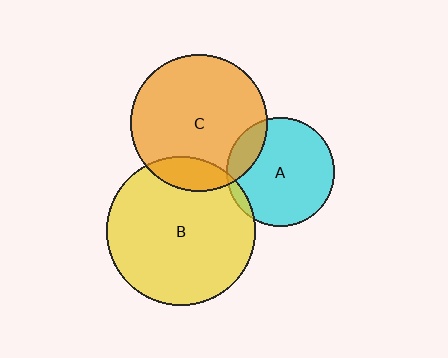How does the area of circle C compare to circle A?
Approximately 1.6 times.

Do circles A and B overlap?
Yes.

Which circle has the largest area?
Circle B (yellow).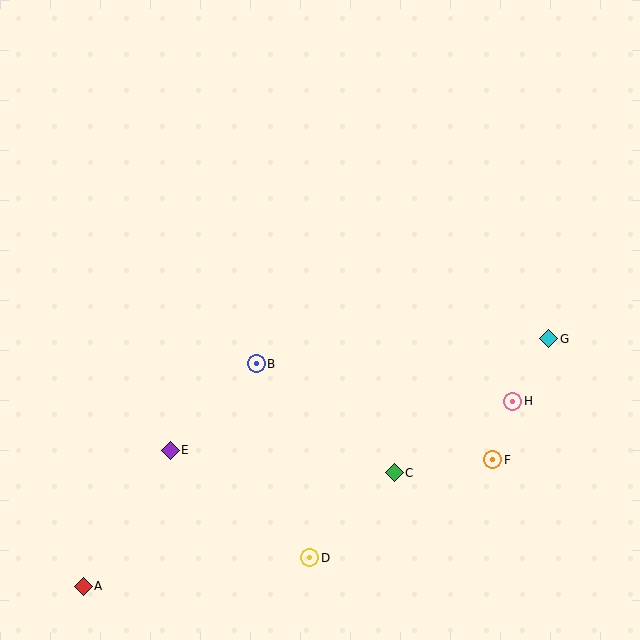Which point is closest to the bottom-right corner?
Point F is closest to the bottom-right corner.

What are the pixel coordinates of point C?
Point C is at (394, 473).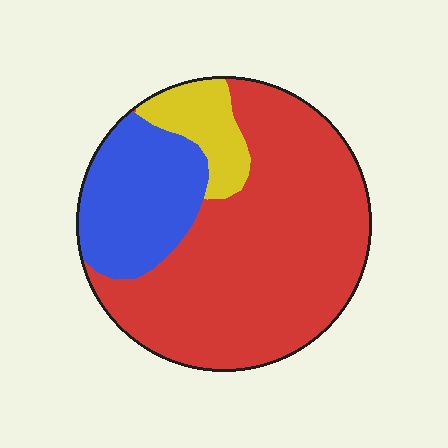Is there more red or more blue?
Red.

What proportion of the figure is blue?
Blue covers around 25% of the figure.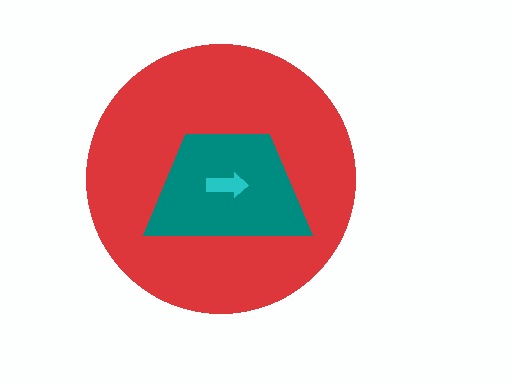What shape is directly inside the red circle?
The teal trapezoid.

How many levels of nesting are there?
3.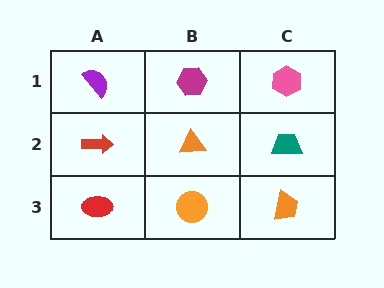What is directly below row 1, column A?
A red arrow.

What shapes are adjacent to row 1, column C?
A teal trapezoid (row 2, column C), a magenta hexagon (row 1, column B).